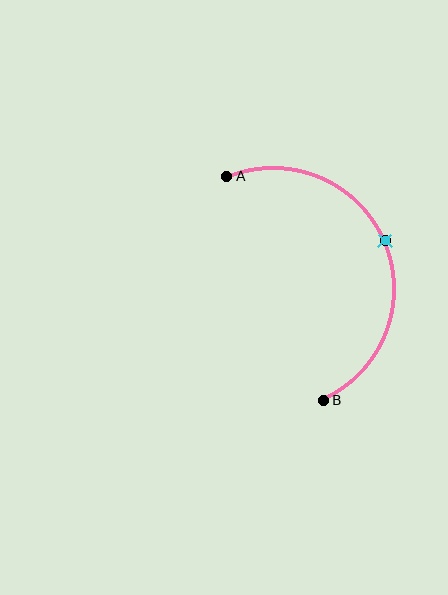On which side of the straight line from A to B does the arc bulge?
The arc bulges to the right of the straight line connecting A and B.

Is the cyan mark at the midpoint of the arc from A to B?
Yes. The cyan mark lies on the arc at equal arc-length from both A and B — it is the arc midpoint.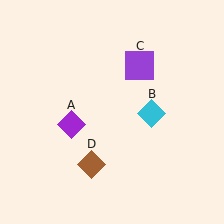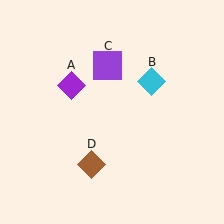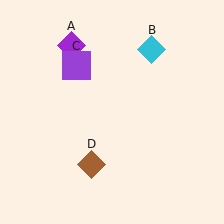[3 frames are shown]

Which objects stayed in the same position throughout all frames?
Brown diamond (object D) remained stationary.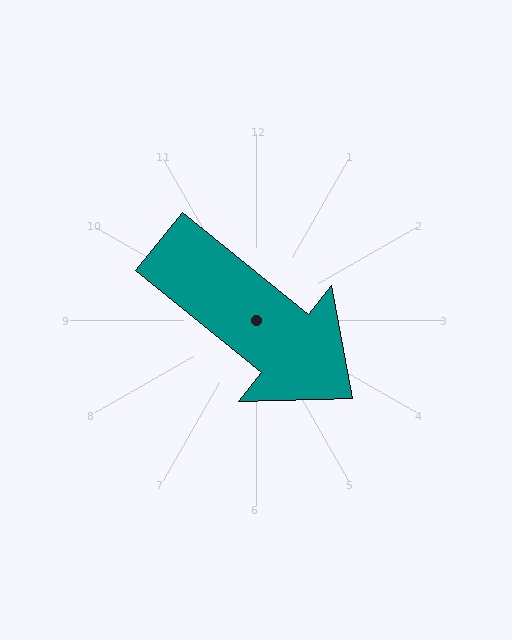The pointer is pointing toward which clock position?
Roughly 4 o'clock.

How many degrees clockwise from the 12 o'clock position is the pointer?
Approximately 129 degrees.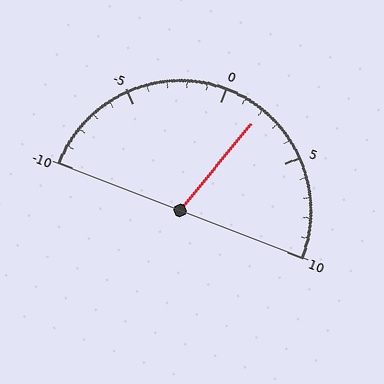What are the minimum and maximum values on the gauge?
The gauge ranges from -10 to 10.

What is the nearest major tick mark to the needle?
The nearest major tick mark is 0.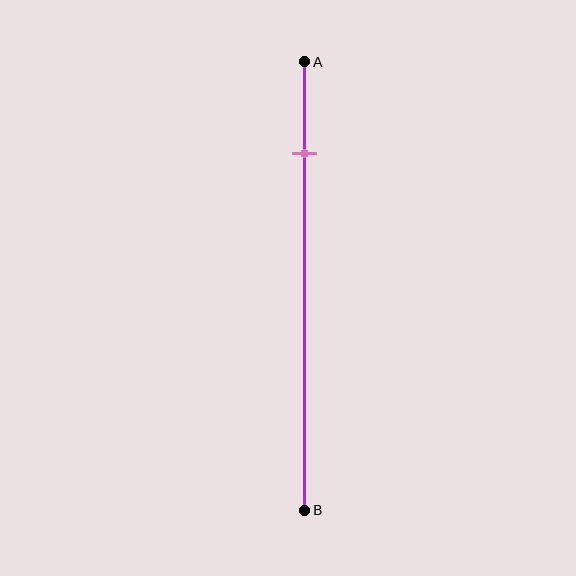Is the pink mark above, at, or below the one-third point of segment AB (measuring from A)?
The pink mark is above the one-third point of segment AB.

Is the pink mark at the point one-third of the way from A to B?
No, the mark is at about 20% from A, not at the 33% one-third point.